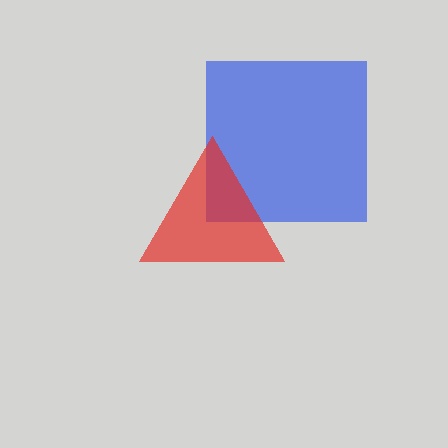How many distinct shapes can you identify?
There are 2 distinct shapes: a blue square, a red triangle.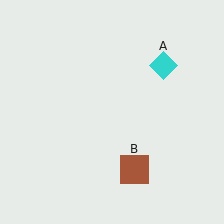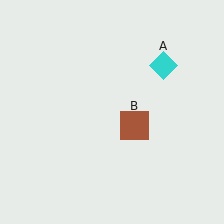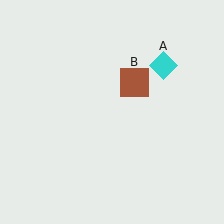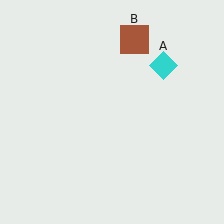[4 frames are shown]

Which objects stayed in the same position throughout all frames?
Cyan diamond (object A) remained stationary.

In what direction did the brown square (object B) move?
The brown square (object B) moved up.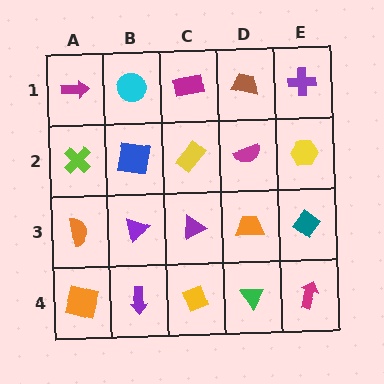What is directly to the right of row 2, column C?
A magenta semicircle.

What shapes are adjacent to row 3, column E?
A yellow hexagon (row 2, column E), a magenta arrow (row 4, column E), an orange trapezoid (row 3, column D).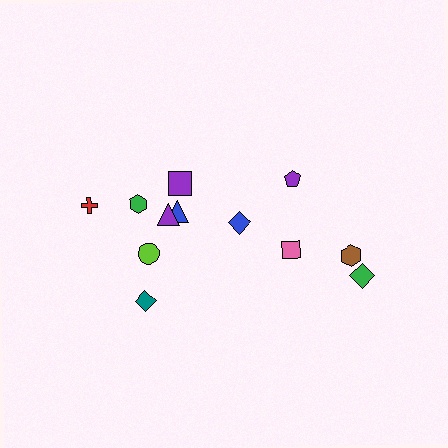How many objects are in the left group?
There are 7 objects.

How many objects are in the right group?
There are 5 objects.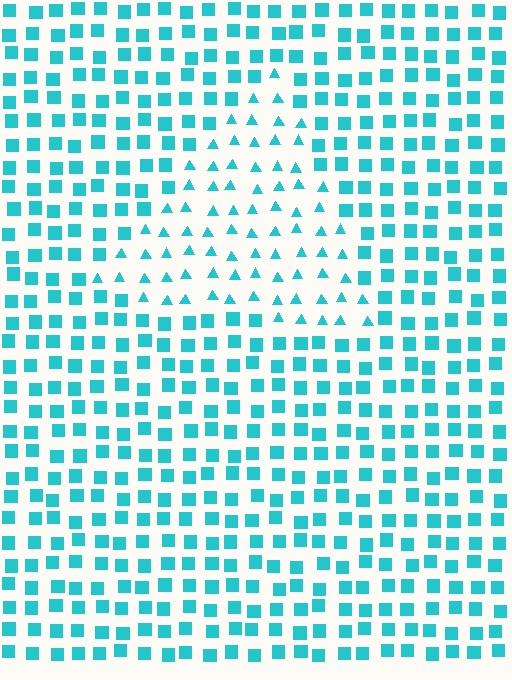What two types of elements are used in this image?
The image uses triangles inside the triangle region and squares outside it.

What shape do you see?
I see a triangle.